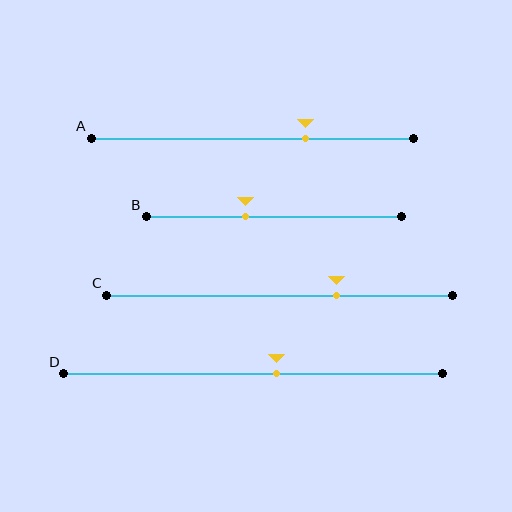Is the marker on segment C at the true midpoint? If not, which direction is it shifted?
No, the marker on segment C is shifted to the right by about 16% of the segment length.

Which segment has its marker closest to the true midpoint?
Segment D has its marker closest to the true midpoint.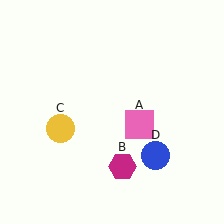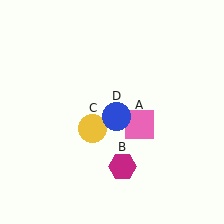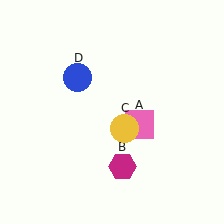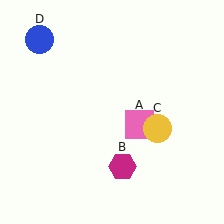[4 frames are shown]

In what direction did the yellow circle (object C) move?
The yellow circle (object C) moved right.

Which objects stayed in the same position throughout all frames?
Pink square (object A) and magenta hexagon (object B) remained stationary.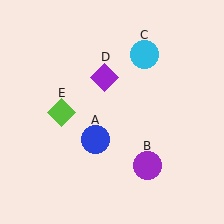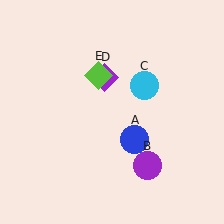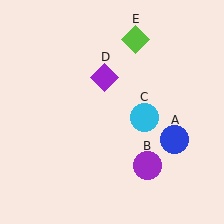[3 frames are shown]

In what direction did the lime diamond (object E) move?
The lime diamond (object E) moved up and to the right.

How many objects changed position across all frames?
3 objects changed position: blue circle (object A), cyan circle (object C), lime diamond (object E).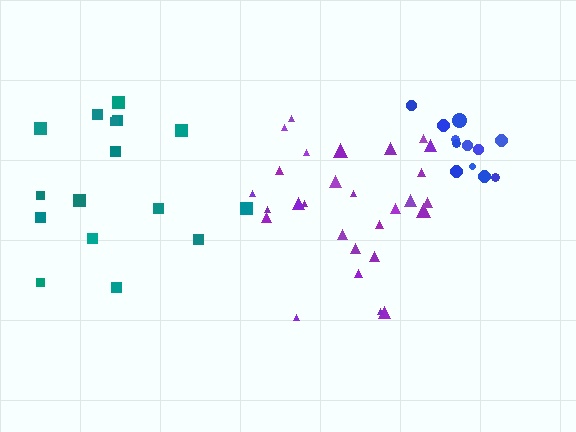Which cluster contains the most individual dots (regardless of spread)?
Purple (28).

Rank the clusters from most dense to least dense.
blue, purple, teal.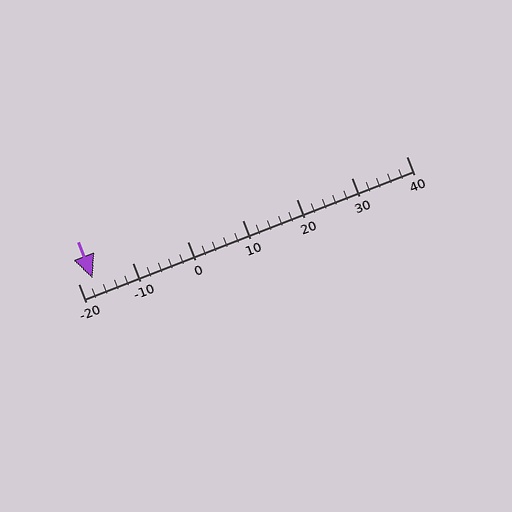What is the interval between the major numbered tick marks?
The major tick marks are spaced 10 units apart.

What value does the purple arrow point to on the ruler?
The purple arrow points to approximately -17.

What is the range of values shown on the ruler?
The ruler shows values from -20 to 40.